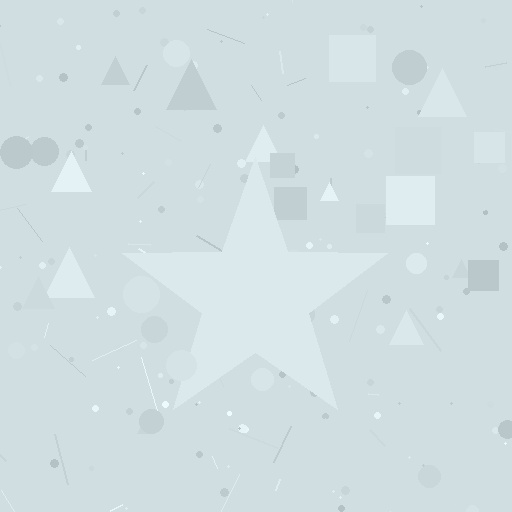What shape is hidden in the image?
A star is hidden in the image.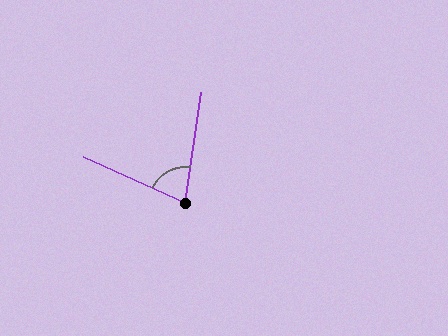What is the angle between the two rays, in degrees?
Approximately 73 degrees.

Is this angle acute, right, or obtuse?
It is acute.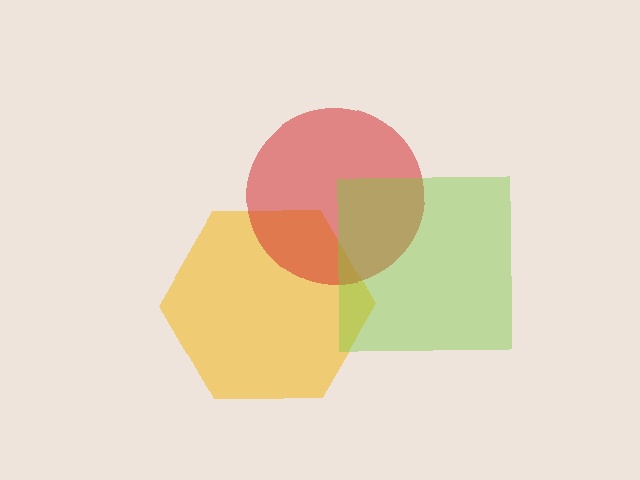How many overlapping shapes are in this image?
There are 3 overlapping shapes in the image.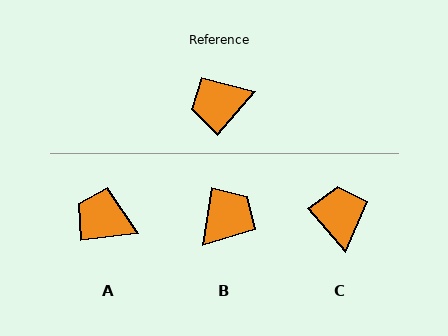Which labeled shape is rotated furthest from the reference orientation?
B, about 149 degrees away.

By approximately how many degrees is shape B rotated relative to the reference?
Approximately 149 degrees clockwise.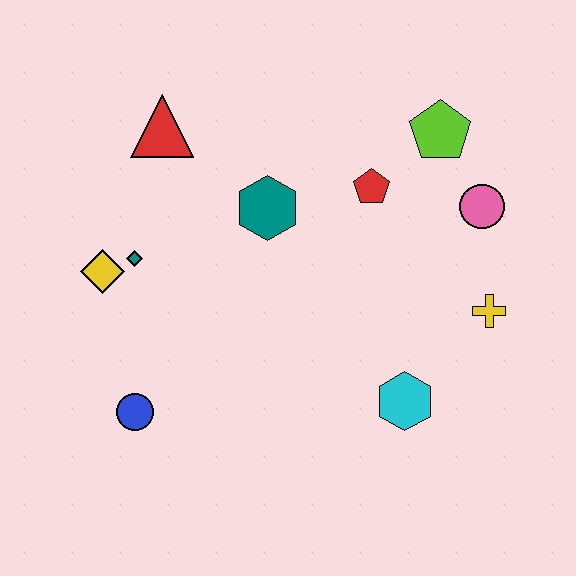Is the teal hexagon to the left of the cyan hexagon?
Yes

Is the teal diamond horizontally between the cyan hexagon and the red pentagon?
No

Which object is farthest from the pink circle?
The blue circle is farthest from the pink circle.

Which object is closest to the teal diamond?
The yellow diamond is closest to the teal diamond.